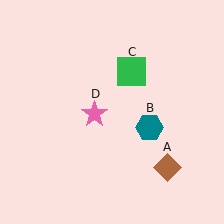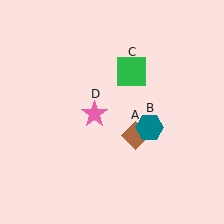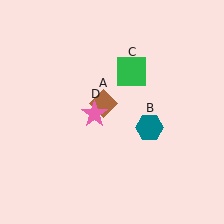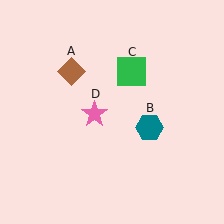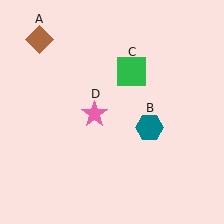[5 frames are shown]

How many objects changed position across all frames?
1 object changed position: brown diamond (object A).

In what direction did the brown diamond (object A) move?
The brown diamond (object A) moved up and to the left.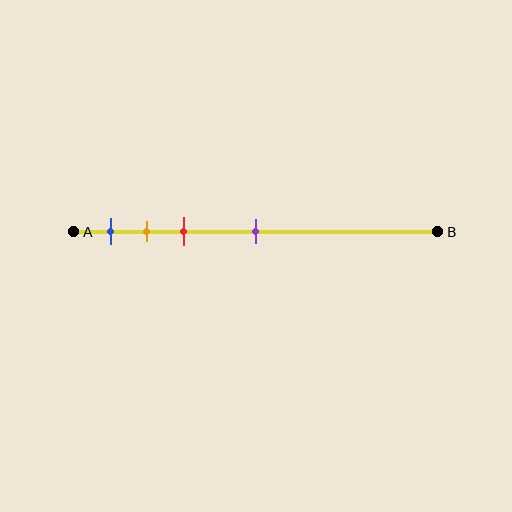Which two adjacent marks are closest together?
The orange and red marks are the closest adjacent pair.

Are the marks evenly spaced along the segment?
No, the marks are not evenly spaced.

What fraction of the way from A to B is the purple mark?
The purple mark is approximately 50% (0.5) of the way from A to B.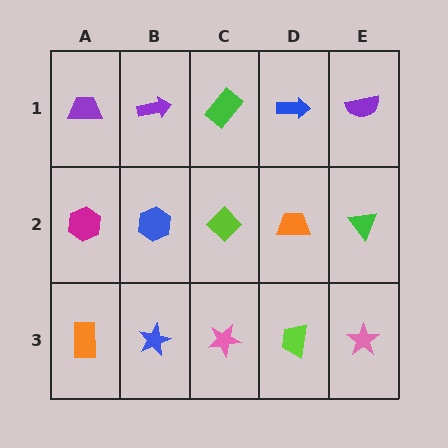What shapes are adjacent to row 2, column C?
A green rectangle (row 1, column C), a pink star (row 3, column C), a blue hexagon (row 2, column B), an orange trapezoid (row 2, column D).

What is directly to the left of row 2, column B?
A magenta hexagon.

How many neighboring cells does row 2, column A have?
3.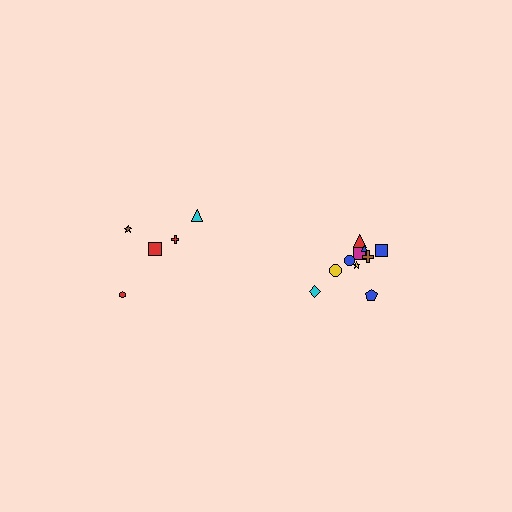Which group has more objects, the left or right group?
The right group.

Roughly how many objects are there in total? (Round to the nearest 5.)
Roughly 15 objects in total.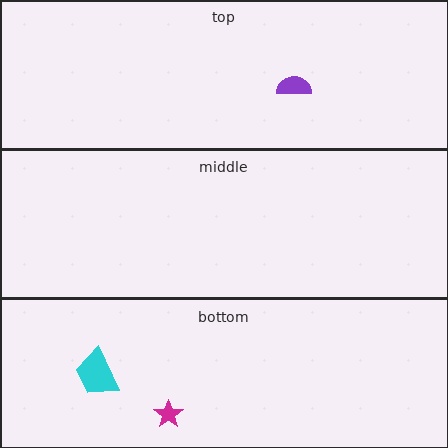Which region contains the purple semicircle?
The top region.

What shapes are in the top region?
The purple semicircle.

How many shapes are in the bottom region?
2.